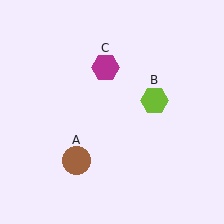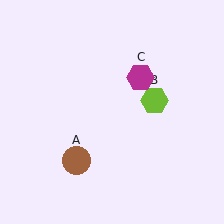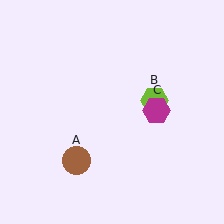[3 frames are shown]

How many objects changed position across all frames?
1 object changed position: magenta hexagon (object C).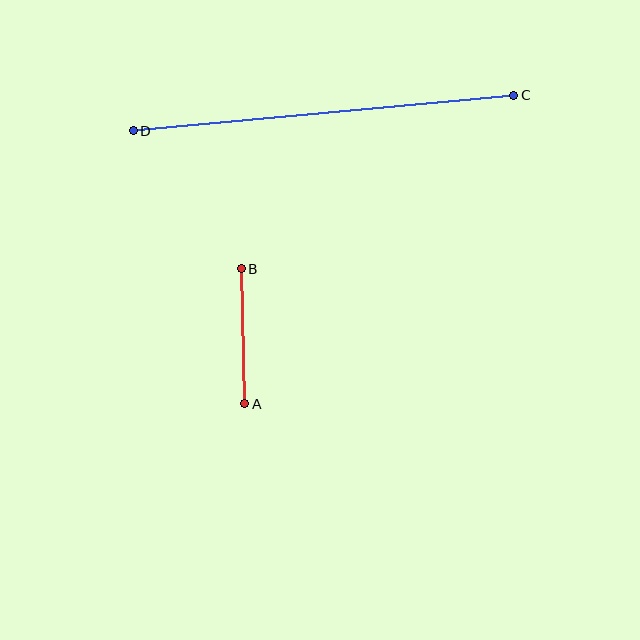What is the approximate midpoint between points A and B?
The midpoint is at approximately (243, 336) pixels.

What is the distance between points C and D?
The distance is approximately 382 pixels.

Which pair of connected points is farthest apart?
Points C and D are farthest apart.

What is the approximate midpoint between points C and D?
The midpoint is at approximately (324, 113) pixels.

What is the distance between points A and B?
The distance is approximately 135 pixels.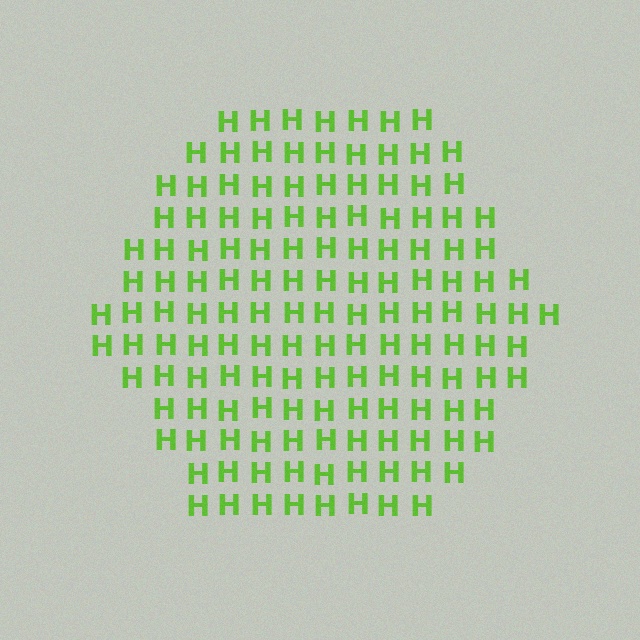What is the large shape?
The large shape is a hexagon.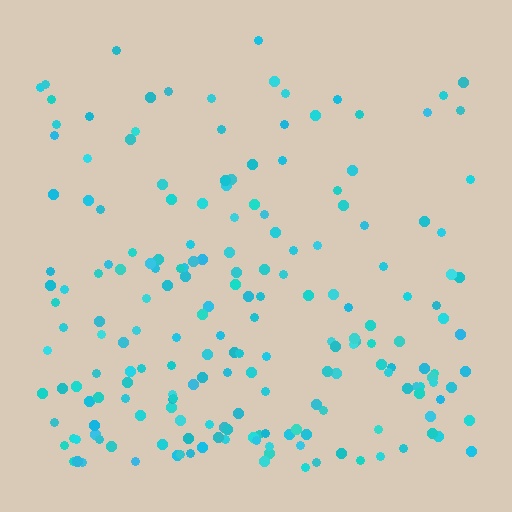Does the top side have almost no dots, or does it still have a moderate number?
Still a moderate number, just noticeably fewer than the bottom.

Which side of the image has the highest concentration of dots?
The bottom.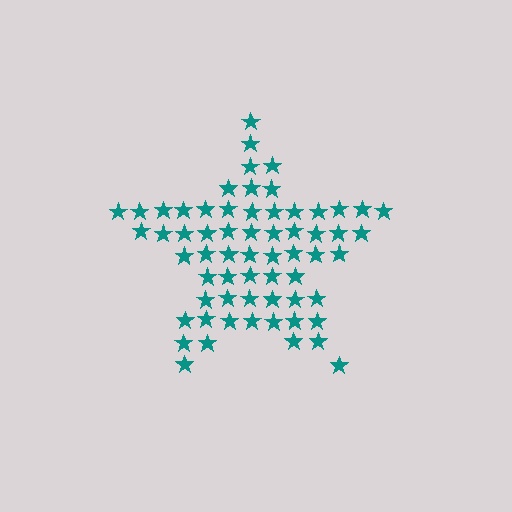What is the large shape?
The large shape is a star.